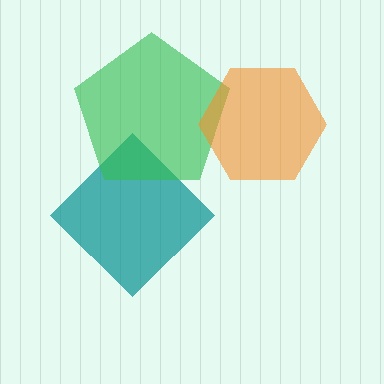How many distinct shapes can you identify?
There are 3 distinct shapes: a teal diamond, a green pentagon, an orange hexagon.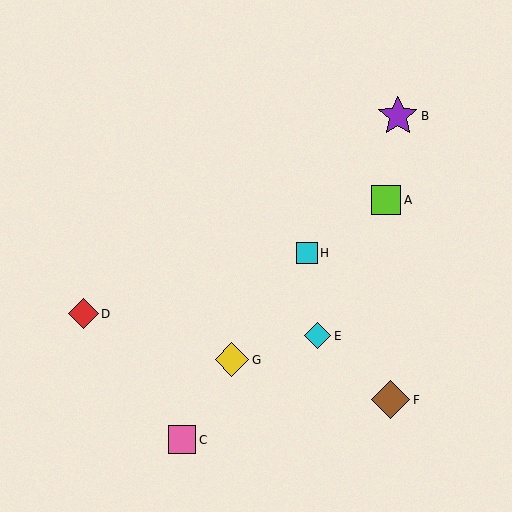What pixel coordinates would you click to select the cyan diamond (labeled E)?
Click at (317, 336) to select the cyan diamond E.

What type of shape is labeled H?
Shape H is a cyan square.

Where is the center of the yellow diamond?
The center of the yellow diamond is at (232, 360).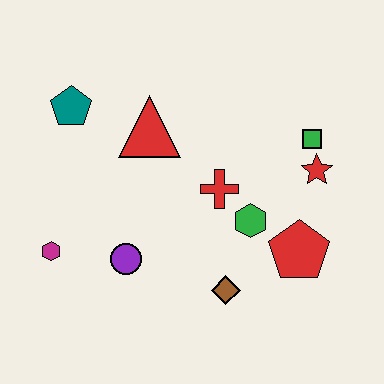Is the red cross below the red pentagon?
No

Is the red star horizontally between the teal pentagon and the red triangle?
No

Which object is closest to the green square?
The red star is closest to the green square.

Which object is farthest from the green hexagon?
The teal pentagon is farthest from the green hexagon.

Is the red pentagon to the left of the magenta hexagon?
No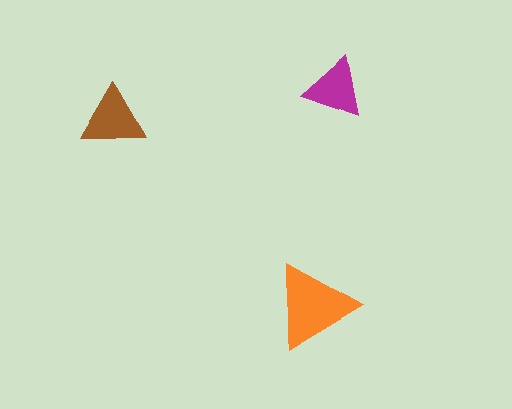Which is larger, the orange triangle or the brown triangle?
The orange one.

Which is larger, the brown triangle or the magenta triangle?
The brown one.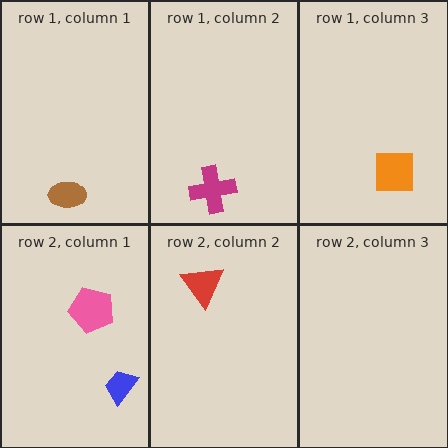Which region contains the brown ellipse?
The row 1, column 1 region.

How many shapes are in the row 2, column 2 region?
1.